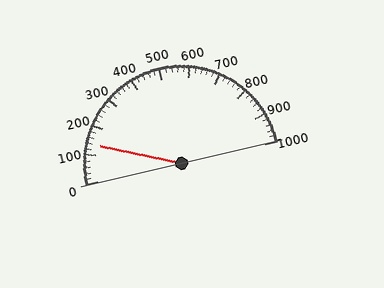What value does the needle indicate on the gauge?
The needle indicates approximately 140.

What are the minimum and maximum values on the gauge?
The gauge ranges from 0 to 1000.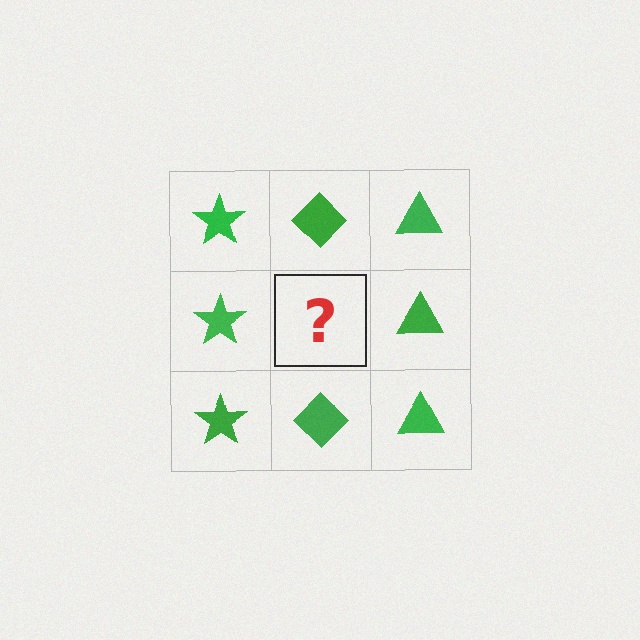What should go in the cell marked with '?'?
The missing cell should contain a green diamond.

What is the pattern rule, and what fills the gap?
The rule is that each column has a consistent shape. The gap should be filled with a green diamond.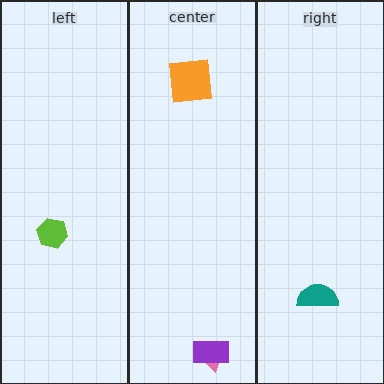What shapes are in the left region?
The lime hexagon.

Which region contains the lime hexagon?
The left region.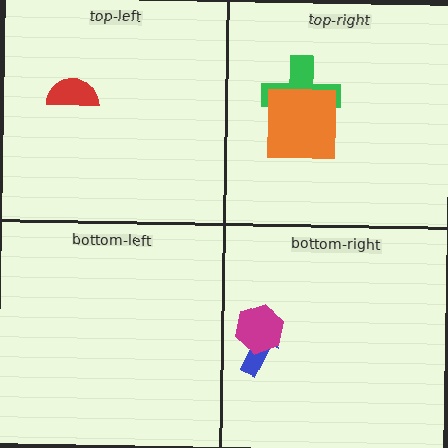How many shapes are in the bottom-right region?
2.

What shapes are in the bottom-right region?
The blue arrow, the magenta hexagon.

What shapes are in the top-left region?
The red semicircle.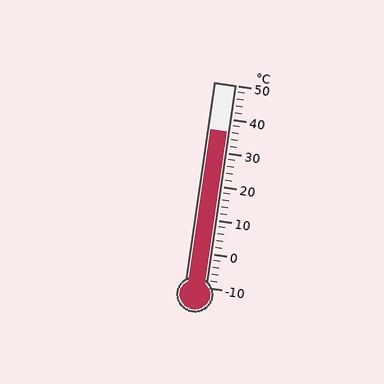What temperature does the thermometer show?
The thermometer shows approximately 36°C.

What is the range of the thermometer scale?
The thermometer scale ranges from -10°C to 50°C.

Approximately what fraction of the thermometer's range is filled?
The thermometer is filled to approximately 75% of its range.